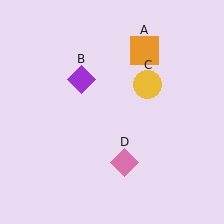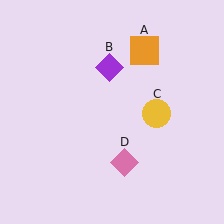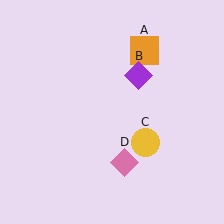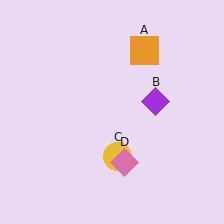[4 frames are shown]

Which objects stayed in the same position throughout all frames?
Orange square (object A) and pink diamond (object D) remained stationary.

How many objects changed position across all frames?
2 objects changed position: purple diamond (object B), yellow circle (object C).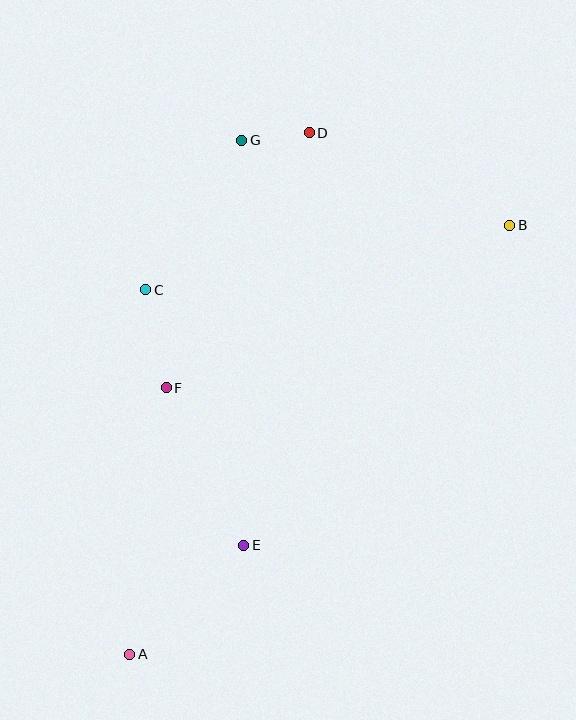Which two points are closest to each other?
Points D and G are closest to each other.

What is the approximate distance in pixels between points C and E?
The distance between C and E is approximately 274 pixels.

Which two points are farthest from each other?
Points A and B are farthest from each other.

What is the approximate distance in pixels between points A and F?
The distance between A and F is approximately 269 pixels.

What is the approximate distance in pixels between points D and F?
The distance between D and F is approximately 293 pixels.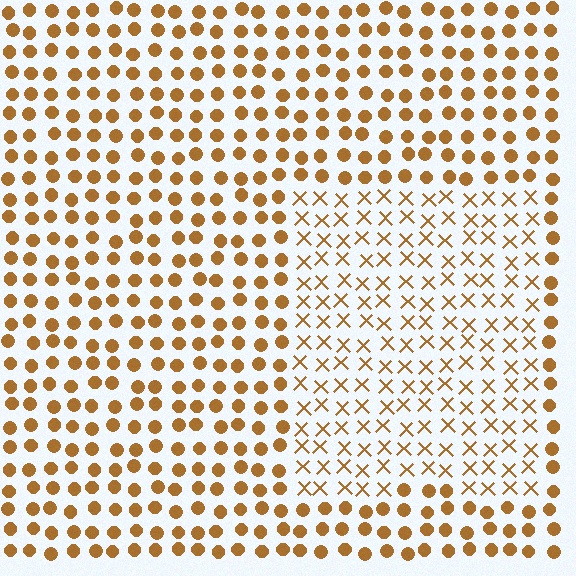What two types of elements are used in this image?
The image uses X marks inside the rectangle region and circles outside it.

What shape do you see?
I see a rectangle.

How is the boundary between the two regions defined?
The boundary is defined by a change in element shape: X marks inside vs. circles outside. All elements share the same color and spacing.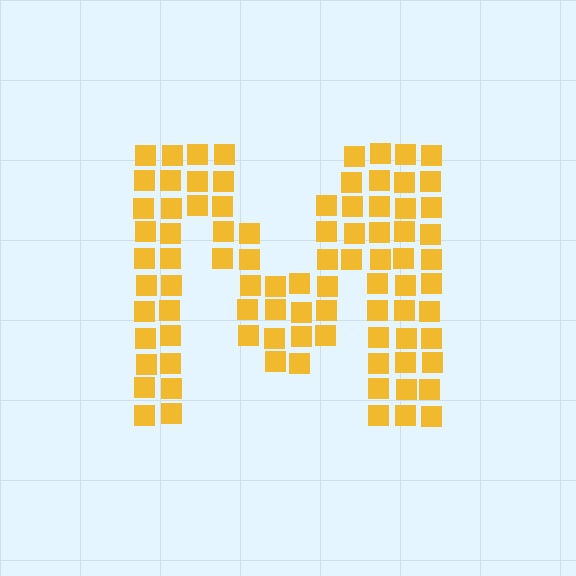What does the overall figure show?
The overall figure shows the letter M.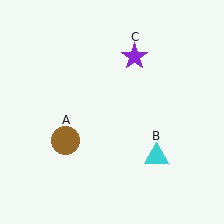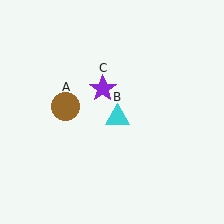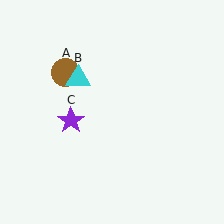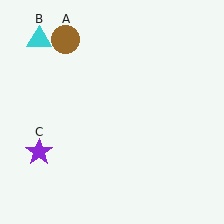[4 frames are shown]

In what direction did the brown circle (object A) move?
The brown circle (object A) moved up.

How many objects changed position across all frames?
3 objects changed position: brown circle (object A), cyan triangle (object B), purple star (object C).